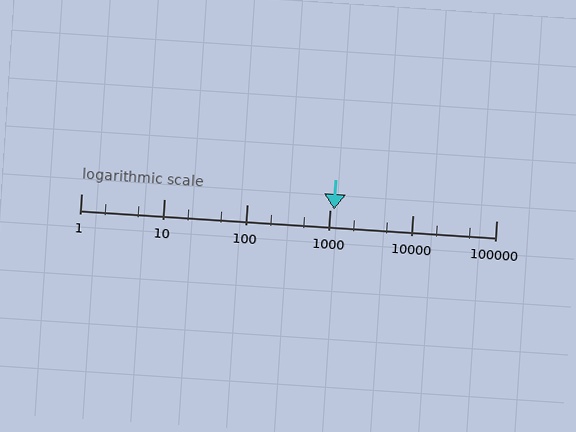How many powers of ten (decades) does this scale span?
The scale spans 5 decades, from 1 to 100000.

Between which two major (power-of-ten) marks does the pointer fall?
The pointer is between 1000 and 10000.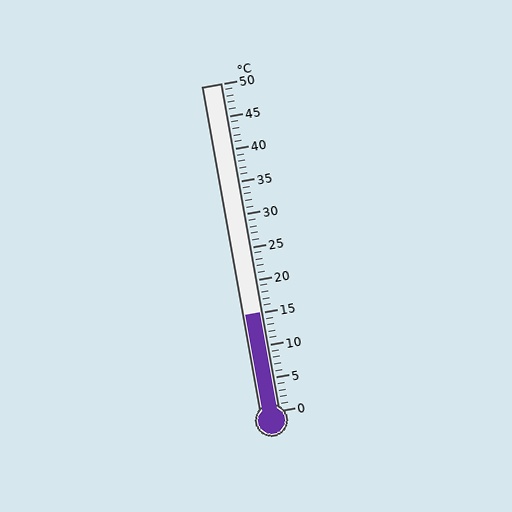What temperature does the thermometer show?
The thermometer shows approximately 15°C.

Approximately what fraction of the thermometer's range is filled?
The thermometer is filled to approximately 30% of its range.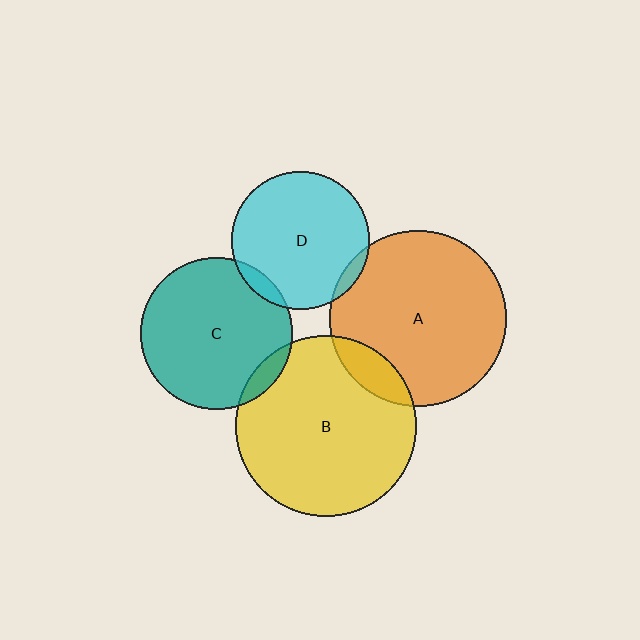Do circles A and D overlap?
Yes.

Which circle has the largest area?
Circle B (yellow).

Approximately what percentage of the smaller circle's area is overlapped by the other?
Approximately 5%.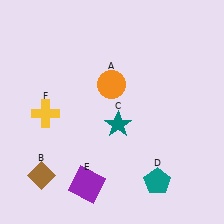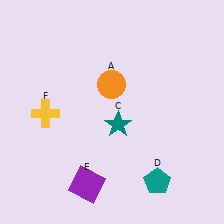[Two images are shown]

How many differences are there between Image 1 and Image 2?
There is 1 difference between the two images.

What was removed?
The brown diamond (B) was removed in Image 2.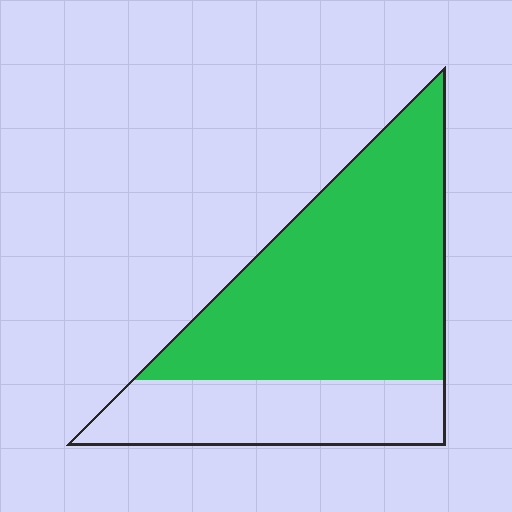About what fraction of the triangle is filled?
About two thirds (2/3).